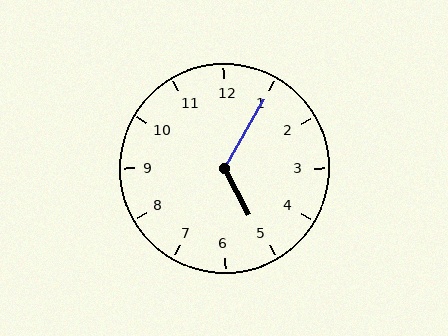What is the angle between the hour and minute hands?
Approximately 122 degrees.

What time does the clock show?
5:05.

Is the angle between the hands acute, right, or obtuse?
It is obtuse.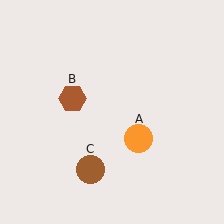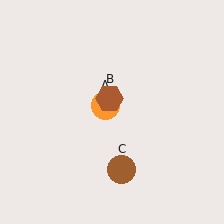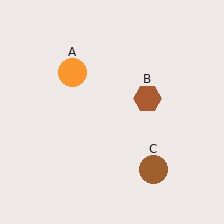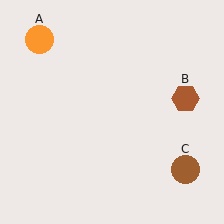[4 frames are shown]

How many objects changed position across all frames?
3 objects changed position: orange circle (object A), brown hexagon (object B), brown circle (object C).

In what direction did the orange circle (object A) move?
The orange circle (object A) moved up and to the left.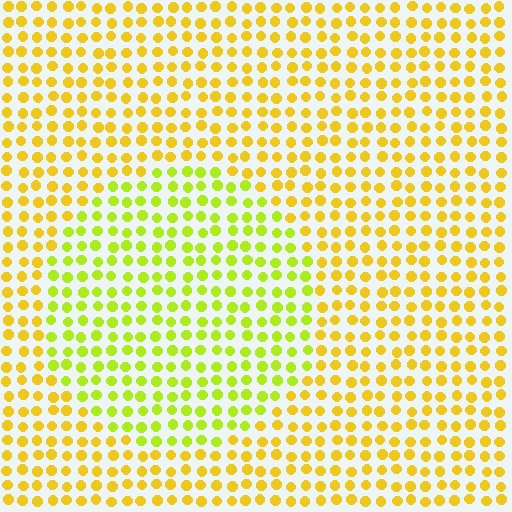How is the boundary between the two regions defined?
The boundary is defined purely by a slight shift in hue (about 30 degrees). Spacing, size, and orientation are identical on both sides.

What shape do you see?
I see a circle.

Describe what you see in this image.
The image is filled with small yellow elements in a uniform arrangement. A circle-shaped region is visible where the elements are tinted to a slightly different hue, forming a subtle color boundary.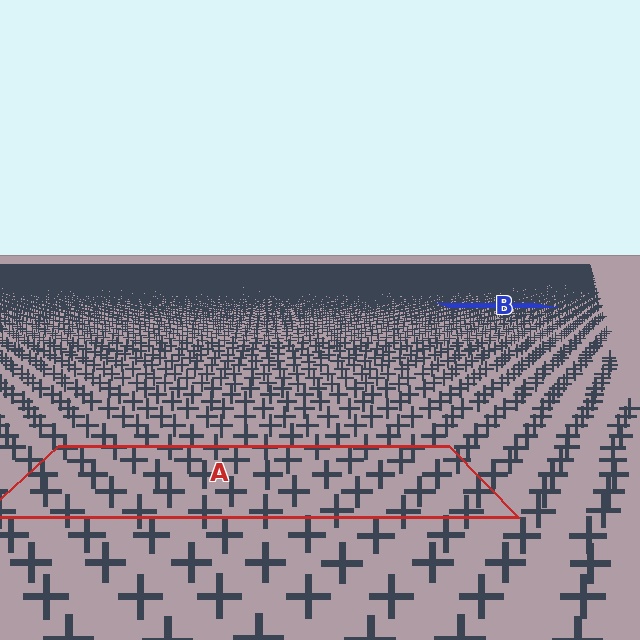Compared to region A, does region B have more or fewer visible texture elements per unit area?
Region B has more texture elements per unit area — they are packed more densely because it is farther away.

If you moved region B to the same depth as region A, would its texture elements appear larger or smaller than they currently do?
They would appear larger. At a closer depth, the same texture elements are projected at a bigger on-screen size.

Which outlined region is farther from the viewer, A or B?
Region B is farther from the viewer — the texture elements inside it appear smaller and more densely packed.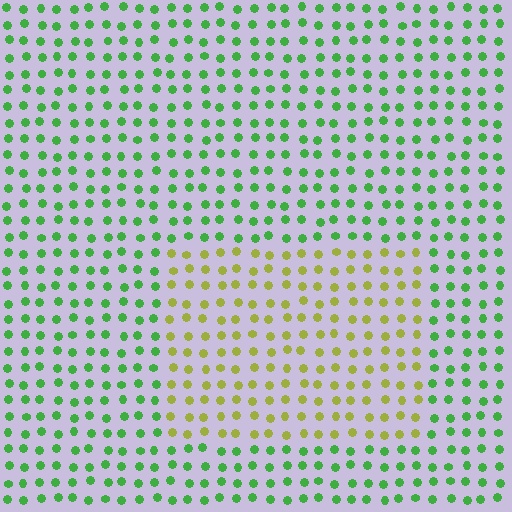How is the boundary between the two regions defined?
The boundary is defined purely by a slight shift in hue (about 51 degrees). Spacing, size, and orientation are identical on both sides.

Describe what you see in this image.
The image is filled with small green elements in a uniform arrangement. A rectangle-shaped region is visible where the elements are tinted to a slightly different hue, forming a subtle color boundary.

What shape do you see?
I see a rectangle.